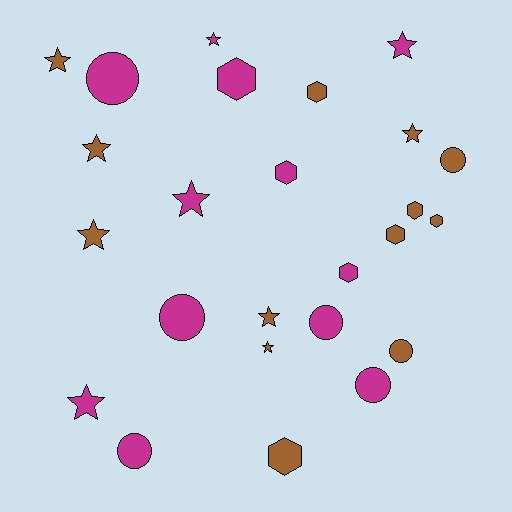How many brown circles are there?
There are 2 brown circles.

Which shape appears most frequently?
Star, with 10 objects.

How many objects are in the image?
There are 25 objects.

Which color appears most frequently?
Brown, with 13 objects.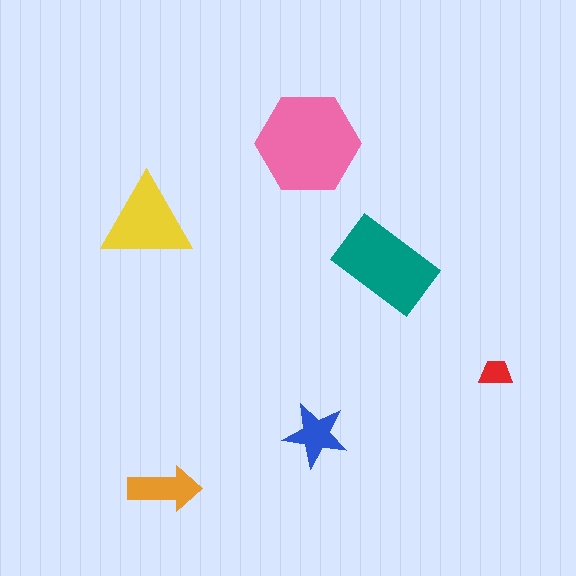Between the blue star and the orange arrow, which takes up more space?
The orange arrow.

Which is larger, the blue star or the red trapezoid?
The blue star.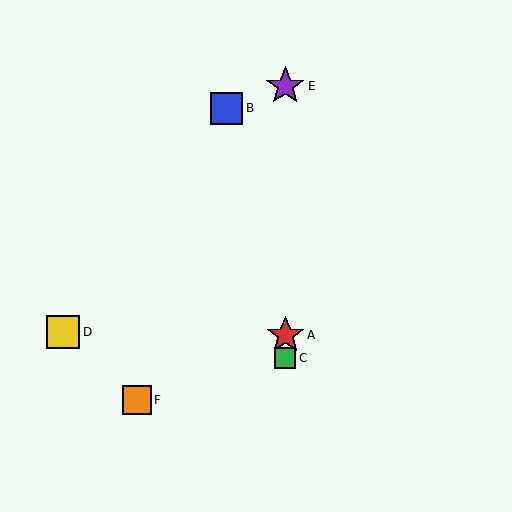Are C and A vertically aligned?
Yes, both are at x≈285.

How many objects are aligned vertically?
3 objects (A, C, E) are aligned vertically.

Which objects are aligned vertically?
Objects A, C, E are aligned vertically.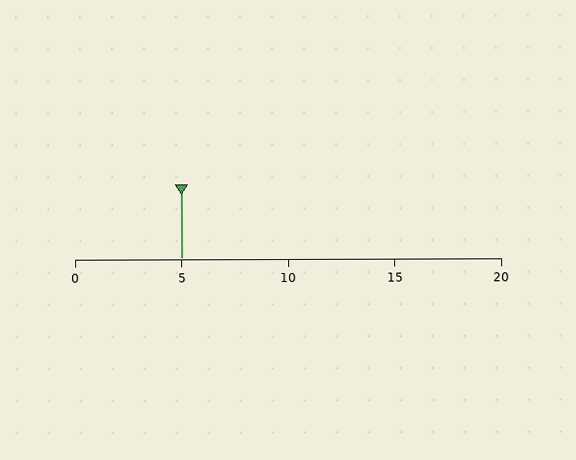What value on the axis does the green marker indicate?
The marker indicates approximately 5.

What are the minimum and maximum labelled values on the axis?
The axis runs from 0 to 20.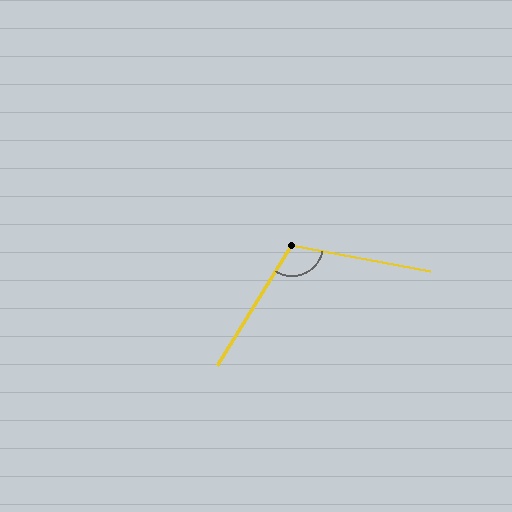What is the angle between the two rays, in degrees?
Approximately 111 degrees.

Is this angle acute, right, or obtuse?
It is obtuse.